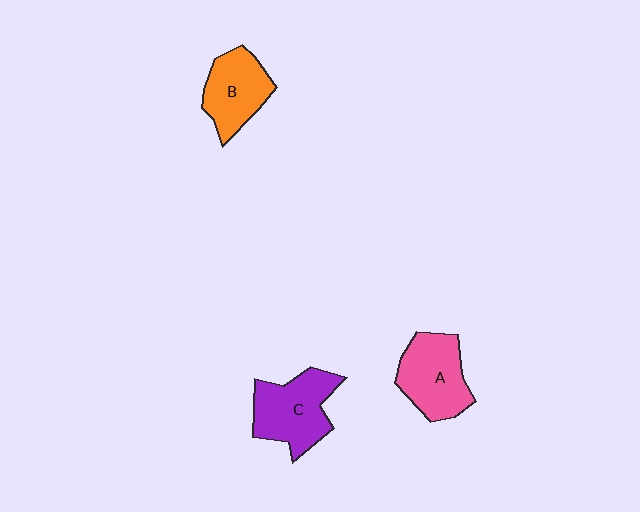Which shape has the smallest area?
Shape B (orange).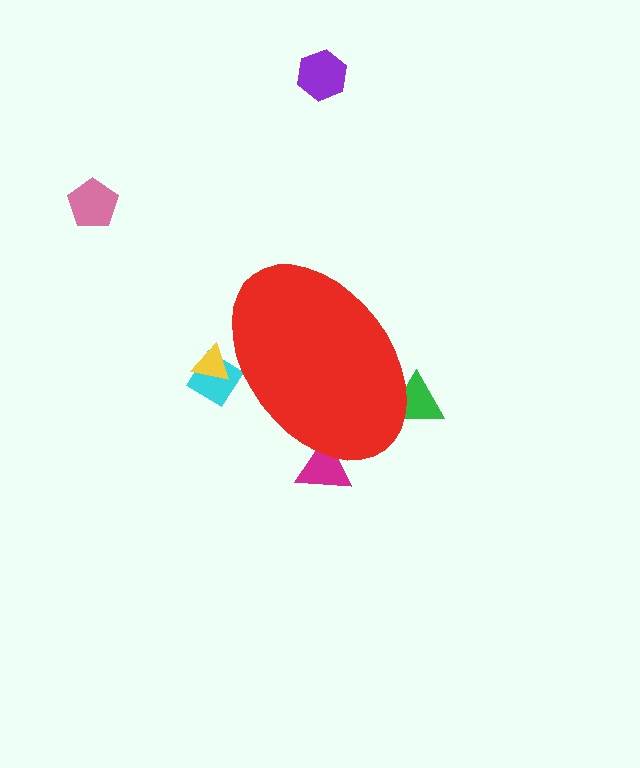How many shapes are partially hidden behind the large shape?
4 shapes are partially hidden.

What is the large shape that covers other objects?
A red ellipse.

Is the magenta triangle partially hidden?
Yes, the magenta triangle is partially hidden behind the red ellipse.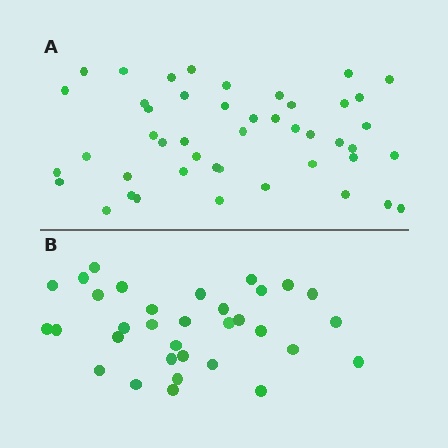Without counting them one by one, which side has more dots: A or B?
Region A (the top region) has more dots.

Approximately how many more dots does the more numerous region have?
Region A has approximately 15 more dots than region B.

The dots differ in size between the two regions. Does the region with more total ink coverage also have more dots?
No. Region B has more total ink coverage because its dots are larger, but region A actually contains more individual dots. Total area can be misleading — the number of items is what matters here.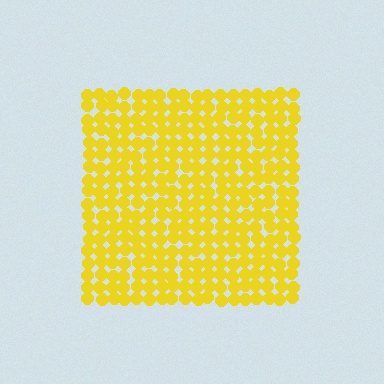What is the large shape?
The large shape is a square.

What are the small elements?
The small elements are circles.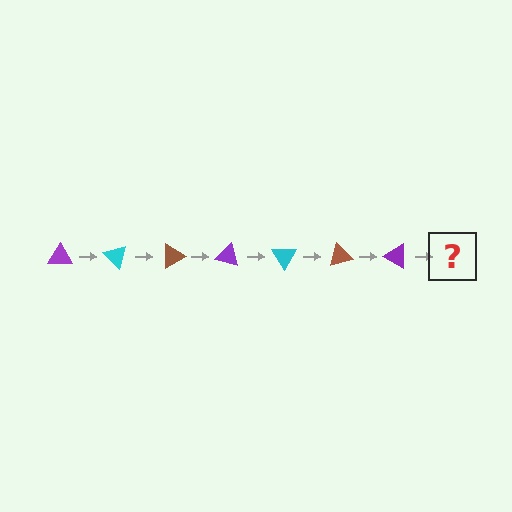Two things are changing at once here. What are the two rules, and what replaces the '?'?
The two rules are that it rotates 45 degrees each step and the color cycles through purple, cyan, and brown. The '?' should be a cyan triangle, rotated 315 degrees from the start.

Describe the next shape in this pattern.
It should be a cyan triangle, rotated 315 degrees from the start.